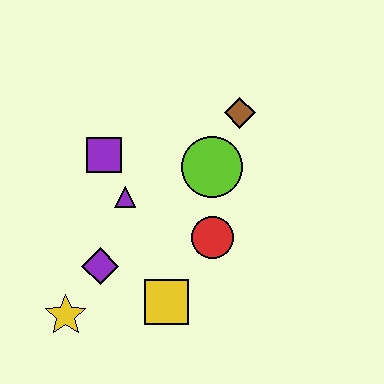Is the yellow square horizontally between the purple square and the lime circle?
Yes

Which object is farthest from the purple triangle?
The brown diamond is farthest from the purple triangle.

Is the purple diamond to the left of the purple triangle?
Yes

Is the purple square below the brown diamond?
Yes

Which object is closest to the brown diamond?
The lime circle is closest to the brown diamond.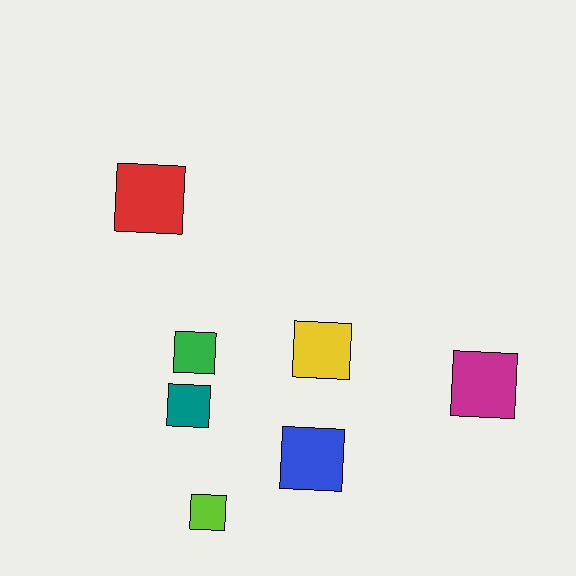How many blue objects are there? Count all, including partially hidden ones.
There is 1 blue object.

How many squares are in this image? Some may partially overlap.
There are 7 squares.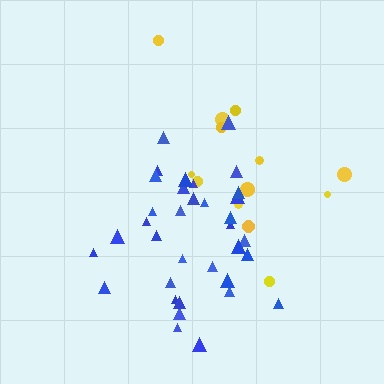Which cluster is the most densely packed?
Blue.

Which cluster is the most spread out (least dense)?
Yellow.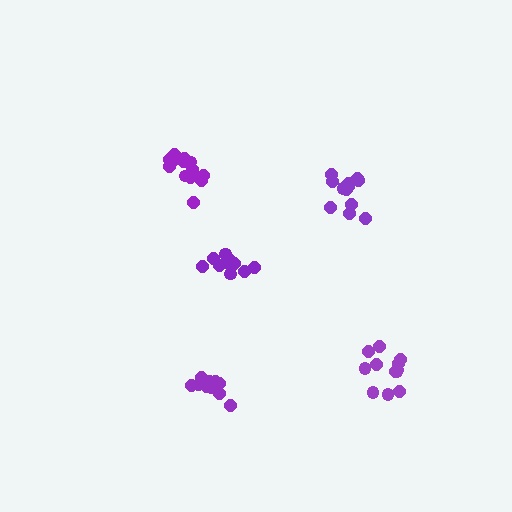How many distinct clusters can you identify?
There are 5 distinct clusters.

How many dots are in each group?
Group 1: 15 dots, Group 2: 12 dots, Group 3: 11 dots, Group 4: 12 dots, Group 5: 11 dots (61 total).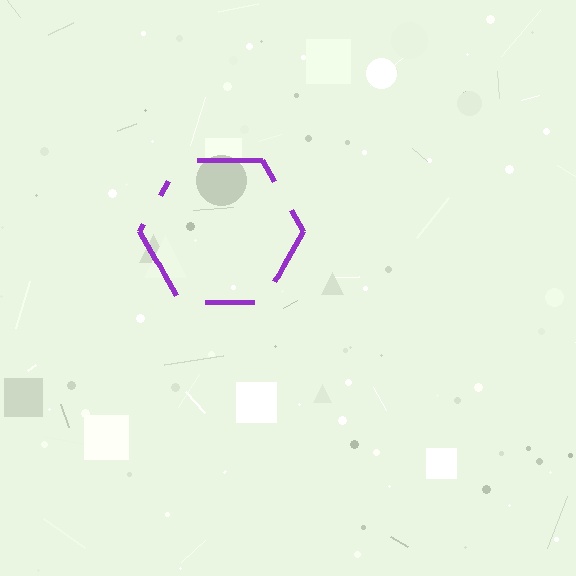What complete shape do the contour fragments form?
The contour fragments form a hexagon.